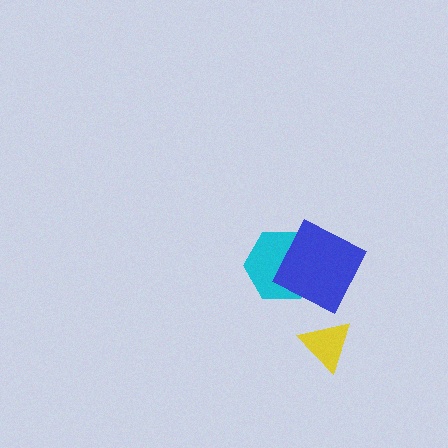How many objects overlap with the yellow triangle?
0 objects overlap with the yellow triangle.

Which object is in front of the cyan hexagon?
The blue square is in front of the cyan hexagon.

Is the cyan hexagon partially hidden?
Yes, it is partially covered by another shape.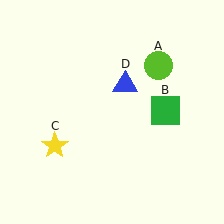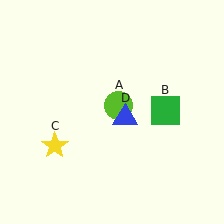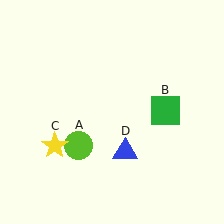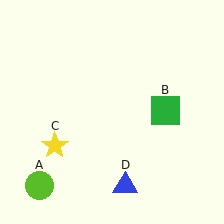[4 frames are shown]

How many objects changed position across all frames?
2 objects changed position: lime circle (object A), blue triangle (object D).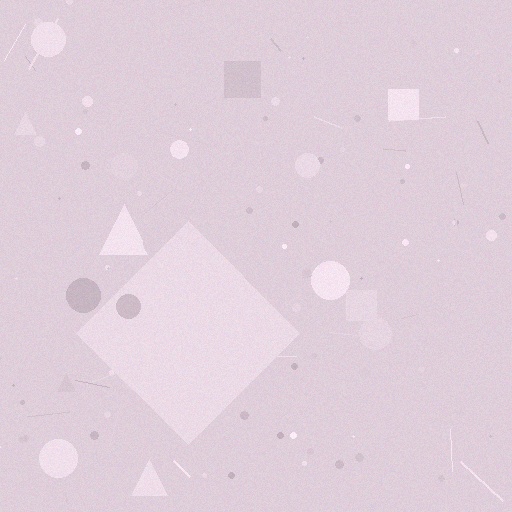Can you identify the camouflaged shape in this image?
The camouflaged shape is a diamond.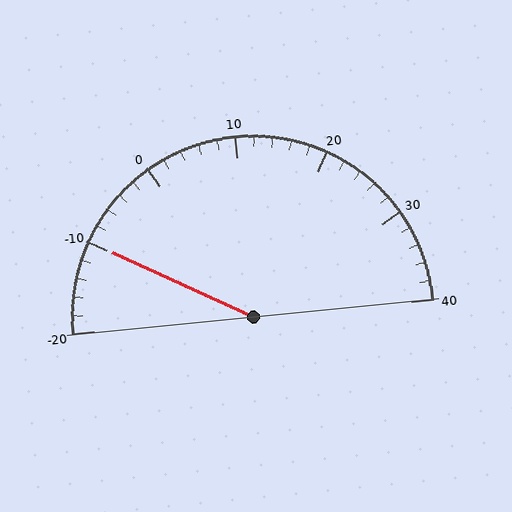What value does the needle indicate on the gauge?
The needle indicates approximately -10.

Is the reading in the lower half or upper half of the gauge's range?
The reading is in the lower half of the range (-20 to 40).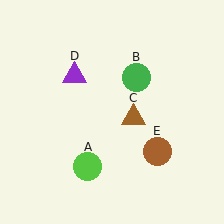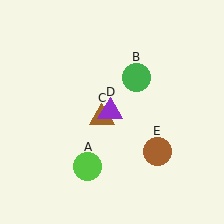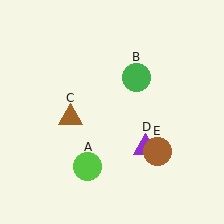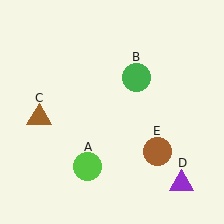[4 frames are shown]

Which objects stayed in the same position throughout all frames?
Lime circle (object A) and green circle (object B) and brown circle (object E) remained stationary.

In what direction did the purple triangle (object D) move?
The purple triangle (object D) moved down and to the right.